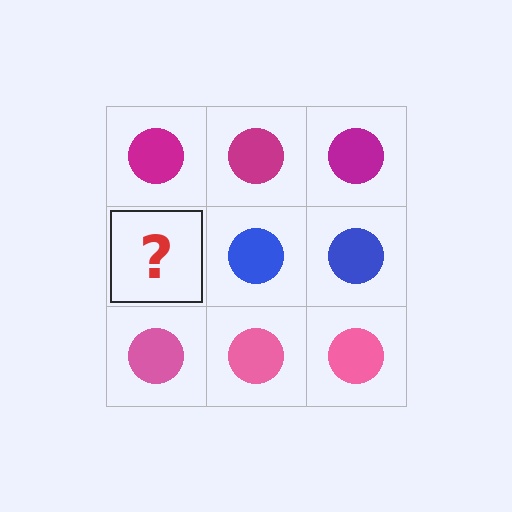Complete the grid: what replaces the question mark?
The question mark should be replaced with a blue circle.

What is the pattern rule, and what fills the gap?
The rule is that each row has a consistent color. The gap should be filled with a blue circle.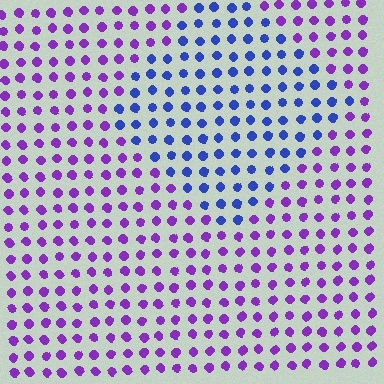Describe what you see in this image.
The image is filled with small purple elements in a uniform arrangement. A diamond-shaped region is visible where the elements are tinted to a slightly different hue, forming a subtle color boundary.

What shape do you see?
I see a diamond.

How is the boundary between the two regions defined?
The boundary is defined purely by a slight shift in hue (about 49 degrees). Spacing, size, and orientation are identical on both sides.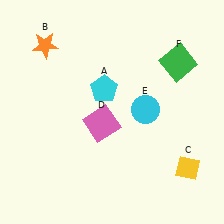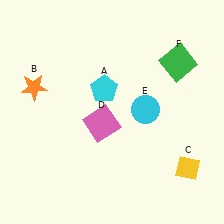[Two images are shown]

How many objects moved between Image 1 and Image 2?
1 object moved between the two images.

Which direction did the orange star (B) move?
The orange star (B) moved down.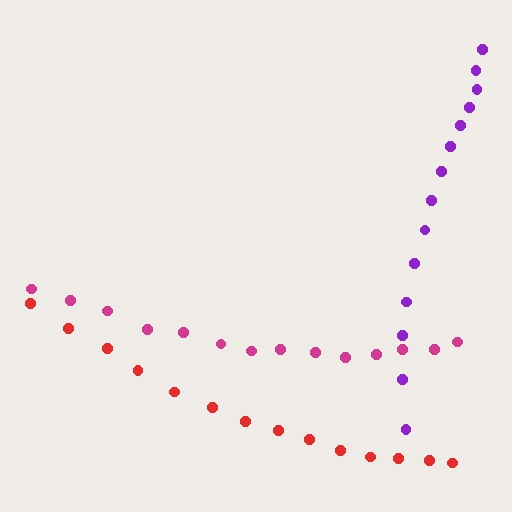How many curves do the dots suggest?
There are 3 distinct paths.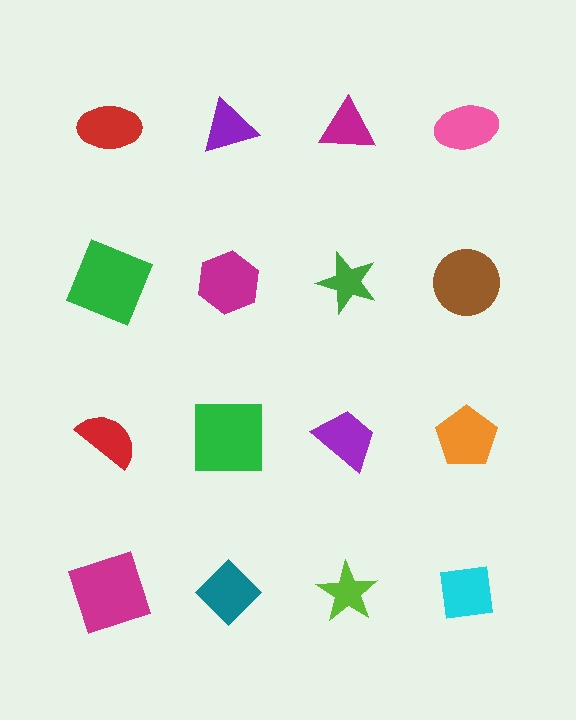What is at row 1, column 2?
A purple triangle.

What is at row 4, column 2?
A teal diamond.